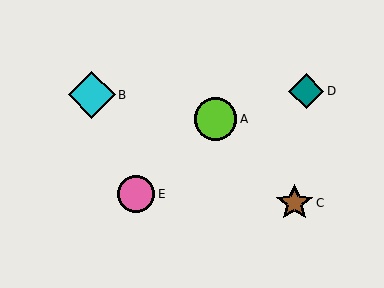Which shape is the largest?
The cyan diamond (labeled B) is the largest.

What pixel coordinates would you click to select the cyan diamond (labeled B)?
Click at (92, 95) to select the cyan diamond B.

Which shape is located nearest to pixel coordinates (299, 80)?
The teal diamond (labeled D) at (306, 91) is nearest to that location.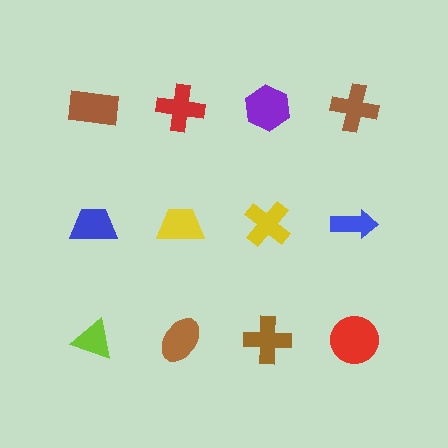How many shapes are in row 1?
4 shapes.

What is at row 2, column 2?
A yellow trapezoid.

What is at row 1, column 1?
A brown rectangle.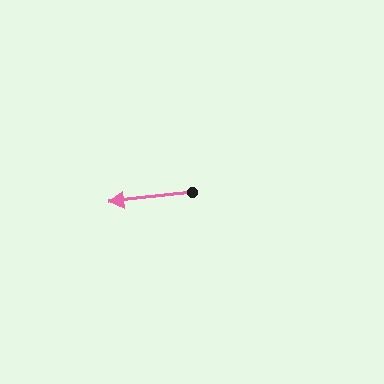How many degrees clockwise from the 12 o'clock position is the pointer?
Approximately 263 degrees.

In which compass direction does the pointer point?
West.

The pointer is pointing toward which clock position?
Roughly 9 o'clock.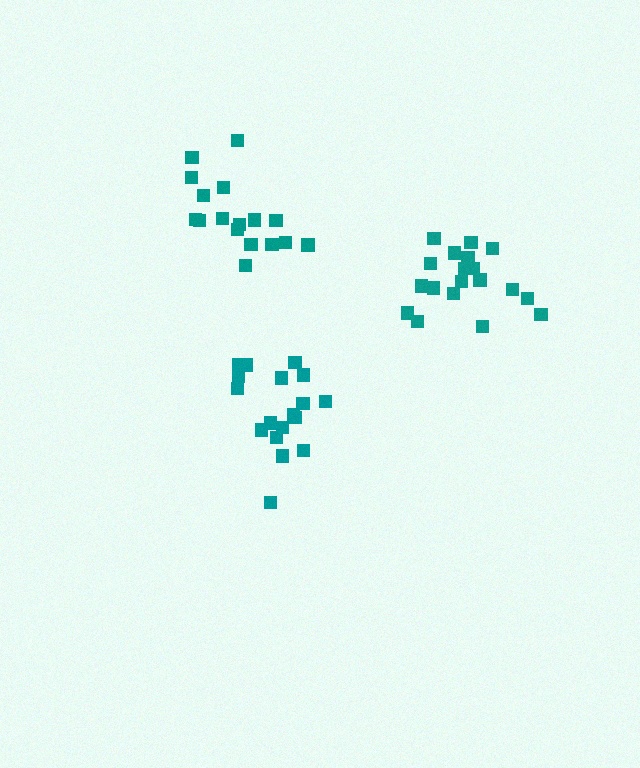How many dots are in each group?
Group 1: 19 dots, Group 2: 18 dots, Group 3: 17 dots (54 total).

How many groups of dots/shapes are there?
There are 3 groups.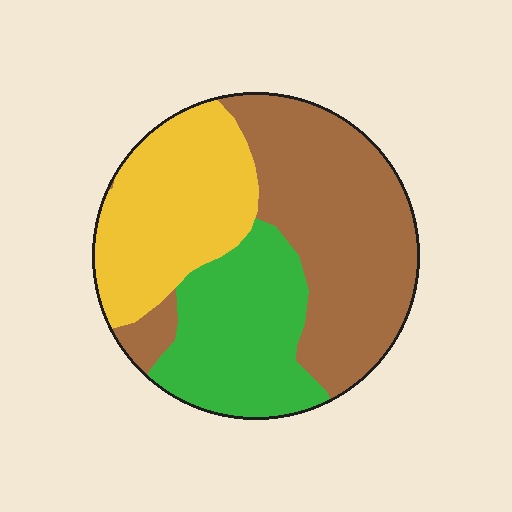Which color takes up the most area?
Brown, at roughly 45%.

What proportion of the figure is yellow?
Yellow covers roughly 30% of the figure.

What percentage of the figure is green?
Green takes up about one quarter (1/4) of the figure.